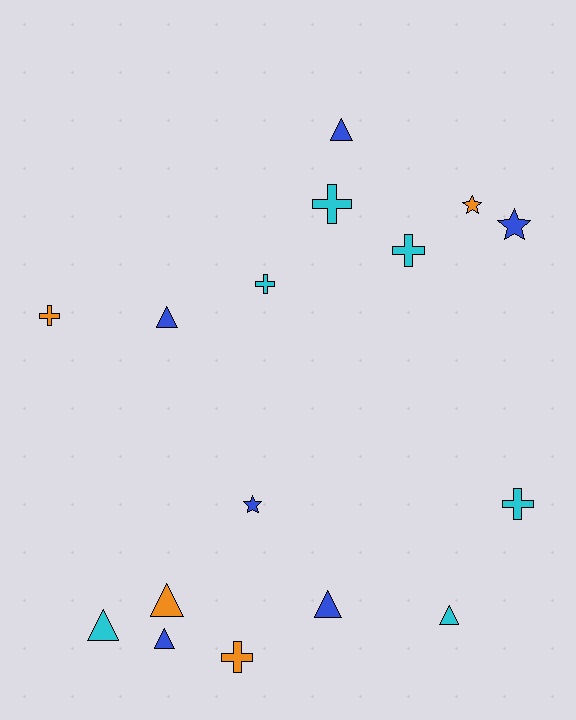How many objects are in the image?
There are 16 objects.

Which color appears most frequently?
Blue, with 6 objects.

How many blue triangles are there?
There are 4 blue triangles.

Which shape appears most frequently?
Triangle, with 7 objects.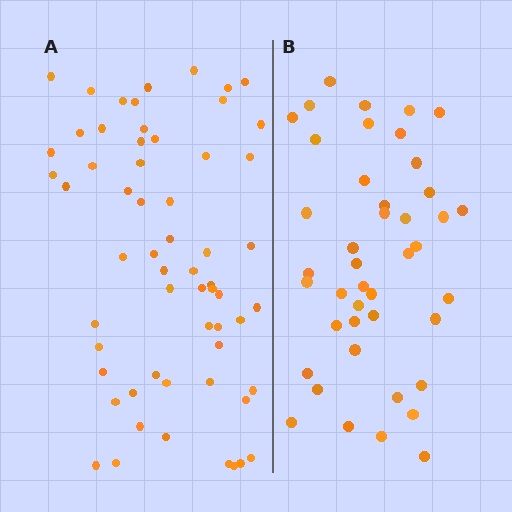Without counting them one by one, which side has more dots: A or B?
Region A (the left region) has more dots.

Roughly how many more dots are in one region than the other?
Region A has approximately 15 more dots than region B.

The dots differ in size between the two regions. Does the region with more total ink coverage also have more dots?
No. Region B has more total ink coverage because its dots are larger, but region A actually contains more individual dots. Total area can be misleading — the number of items is what matters here.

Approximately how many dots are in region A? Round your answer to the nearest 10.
About 60 dots.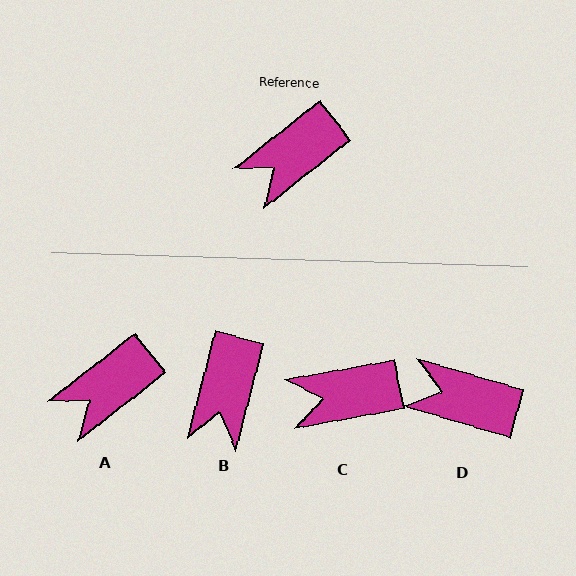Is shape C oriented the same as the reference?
No, it is off by about 28 degrees.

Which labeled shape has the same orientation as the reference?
A.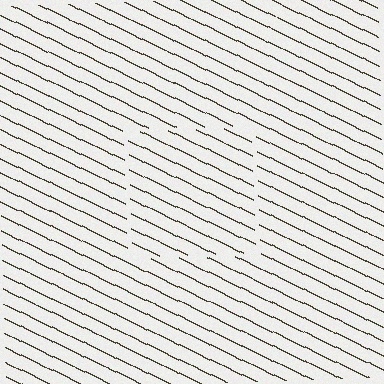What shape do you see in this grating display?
An illusory square. The interior of the shape contains the same grating, shifted by half a period — the contour is defined by the phase discontinuity where line-ends from the inner and outer gratings abut.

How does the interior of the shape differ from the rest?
The interior of the shape contains the same grating, shifted by half a period — the contour is defined by the phase discontinuity where line-ends from the inner and outer gratings abut.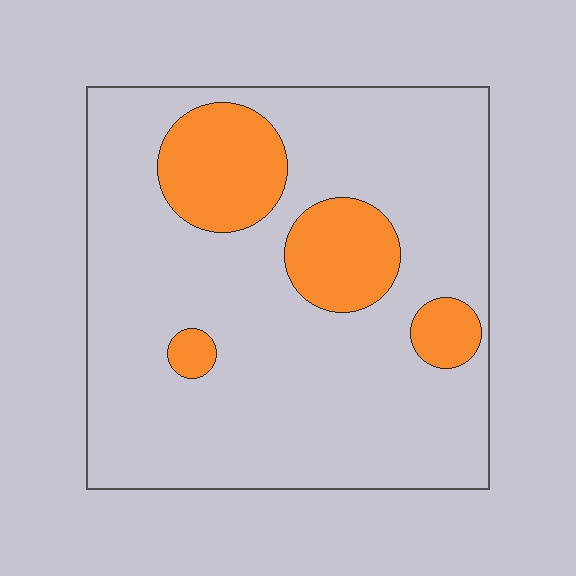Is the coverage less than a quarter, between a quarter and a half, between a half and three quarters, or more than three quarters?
Less than a quarter.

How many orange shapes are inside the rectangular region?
4.